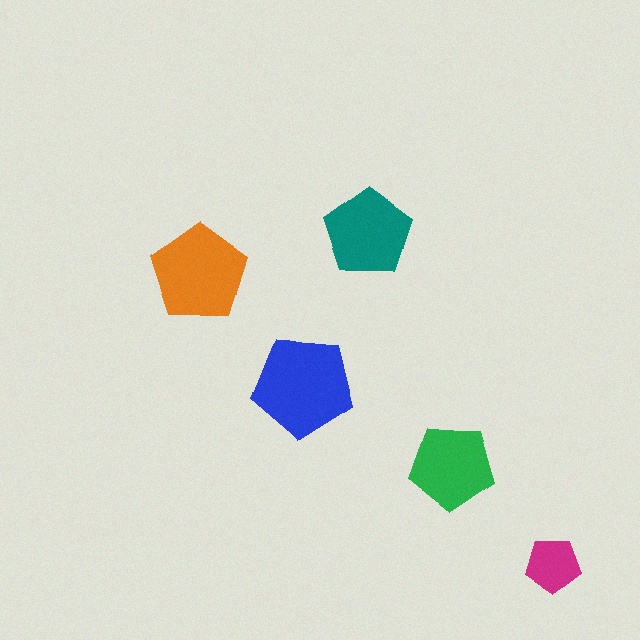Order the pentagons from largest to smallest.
the blue one, the orange one, the teal one, the green one, the magenta one.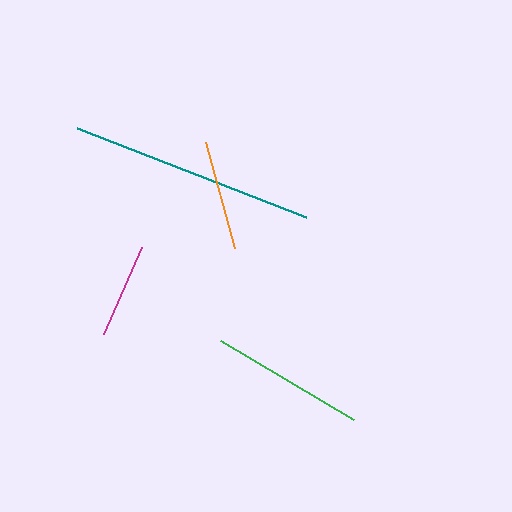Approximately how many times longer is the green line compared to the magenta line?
The green line is approximately 1.6 times the length of the magenta line.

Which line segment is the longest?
The teal line is the longest at approximately 246 pixels.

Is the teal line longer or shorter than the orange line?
The teal line is longer than the orange line.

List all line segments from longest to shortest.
From longest to shortest: teal, green, orange, magenta.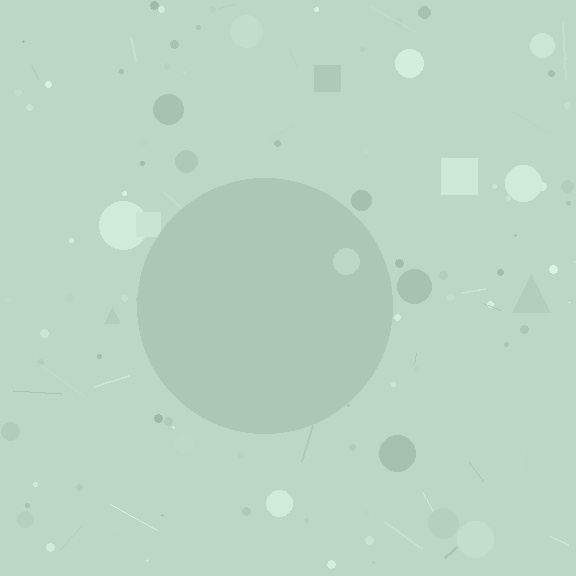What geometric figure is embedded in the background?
A circle is embedded in the background.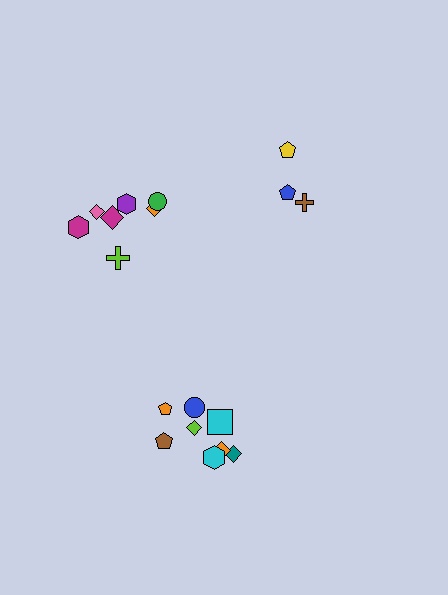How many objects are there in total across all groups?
There are 18 objects.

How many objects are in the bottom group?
There are 8 objects.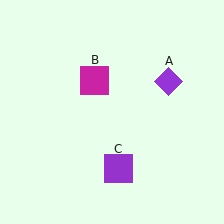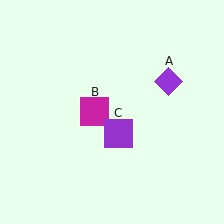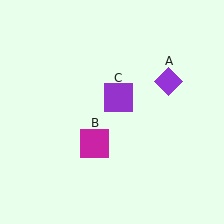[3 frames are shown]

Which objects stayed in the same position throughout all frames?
Purple diamond (object A) remained stationary.